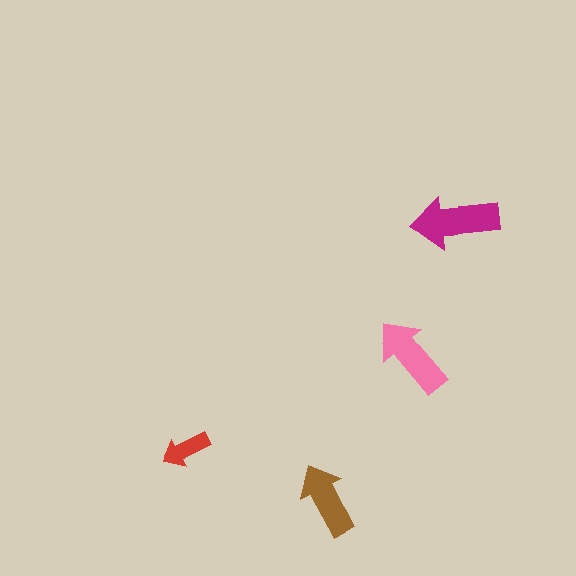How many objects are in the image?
There are 4 objects in the image.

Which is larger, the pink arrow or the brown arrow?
The pink one.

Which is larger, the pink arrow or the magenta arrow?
The magenta one.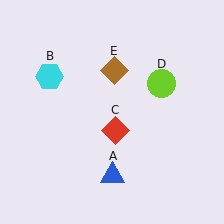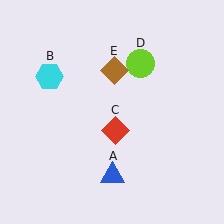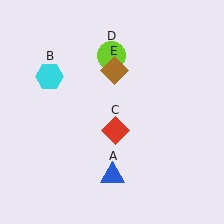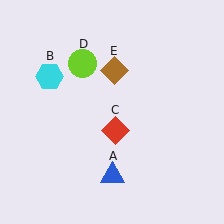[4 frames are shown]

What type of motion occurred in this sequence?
The lime circle (object D) rotated counterclockwise around the center of the scene.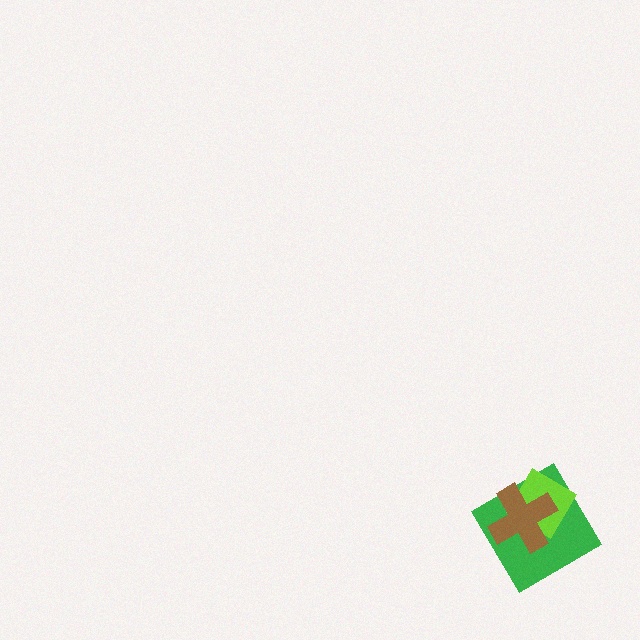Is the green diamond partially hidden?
Yes, it is partially covered by another shape.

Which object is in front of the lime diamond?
The brown cross is in front of the lime diamond.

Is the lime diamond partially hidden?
Yes, it is partially covered by another shape.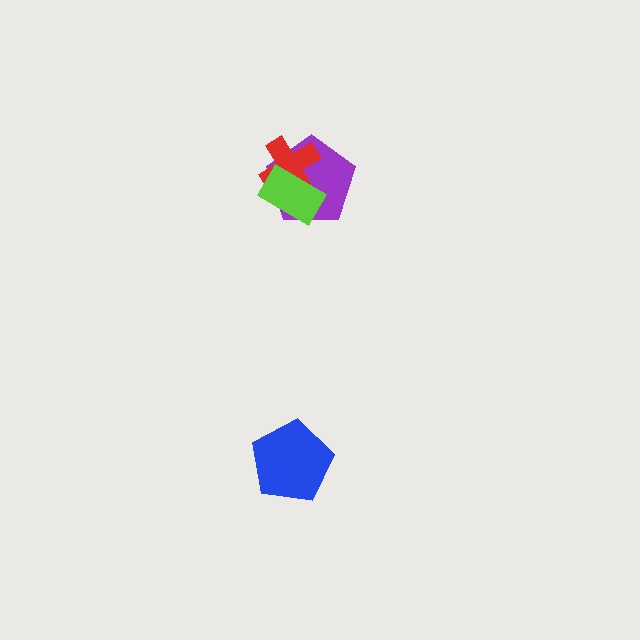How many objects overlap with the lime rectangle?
2 objects overlap with the lime rectangle.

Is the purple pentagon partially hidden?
Yes, it is partially covered by another shape.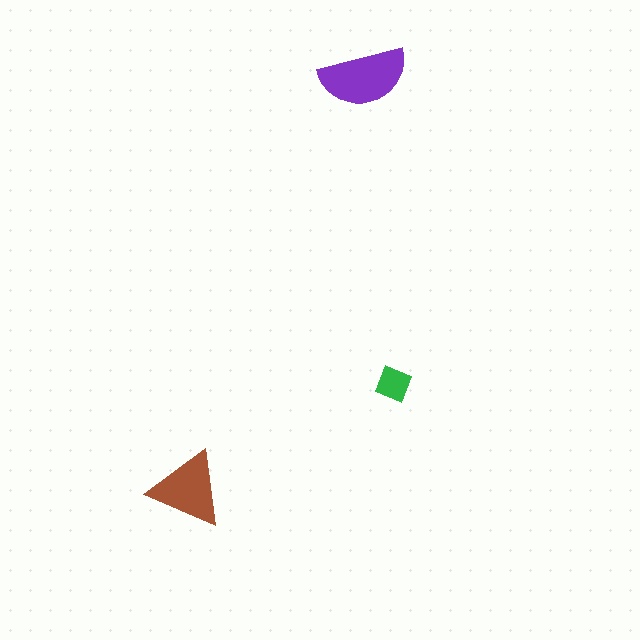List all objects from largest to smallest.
The purple semicircle, the brown triangle, the green square.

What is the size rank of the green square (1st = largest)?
3rd.